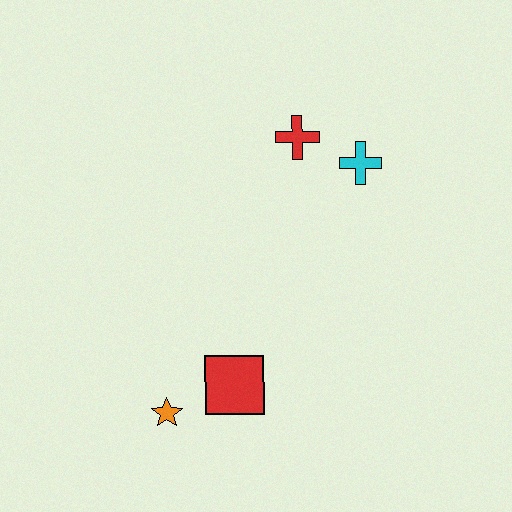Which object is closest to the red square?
The orange star is closest to the red square.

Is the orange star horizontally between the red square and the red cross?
No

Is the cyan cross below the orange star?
No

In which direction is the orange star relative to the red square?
The orange star is to the left of the red square.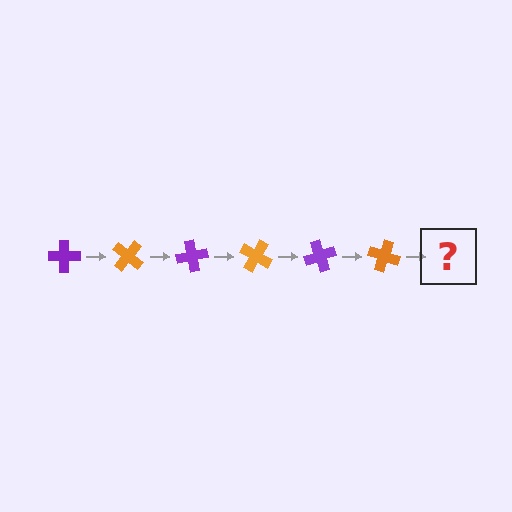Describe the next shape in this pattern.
It should be a purple cross, rotated 240 degrees from the start.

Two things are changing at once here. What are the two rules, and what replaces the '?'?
The two rules are that it rotates 40 degrees each step and the color cycles through purple and orange. The '?' should be a purple cross, rotated 240 degrees from the start.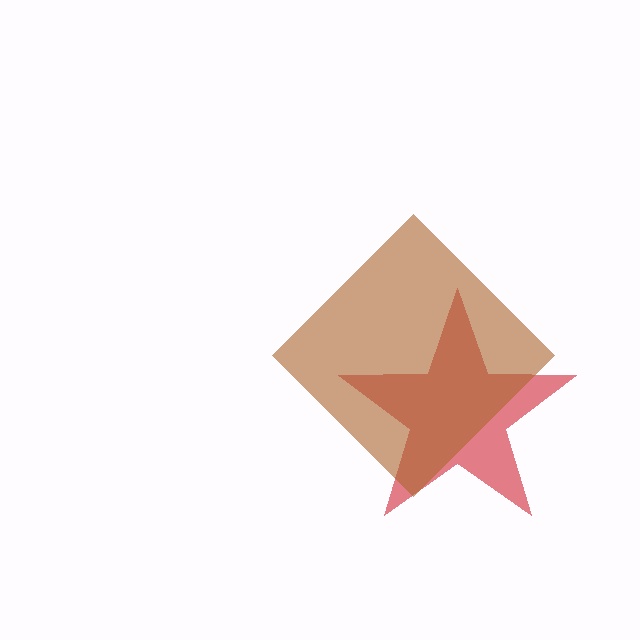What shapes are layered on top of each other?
The layered shapes are: a red star, a brown diamond.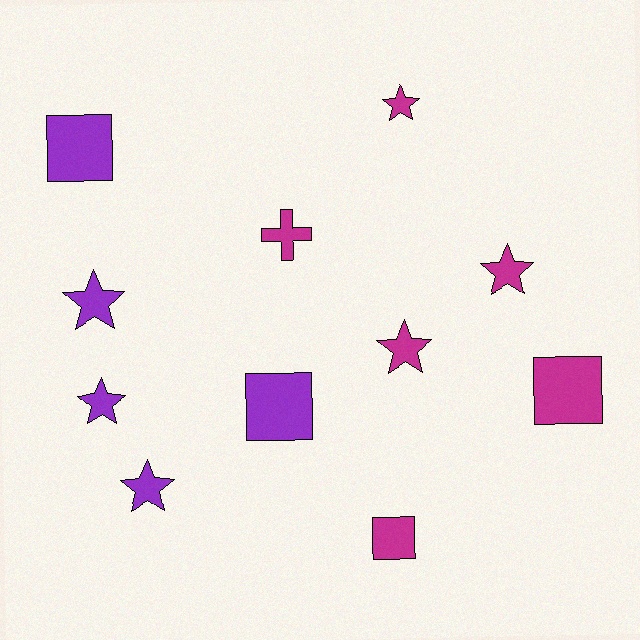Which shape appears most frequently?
Star, with 6 objects.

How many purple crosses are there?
There are no purple crosses.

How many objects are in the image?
There are 11 objects.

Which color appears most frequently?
Magenta, with 6 objects.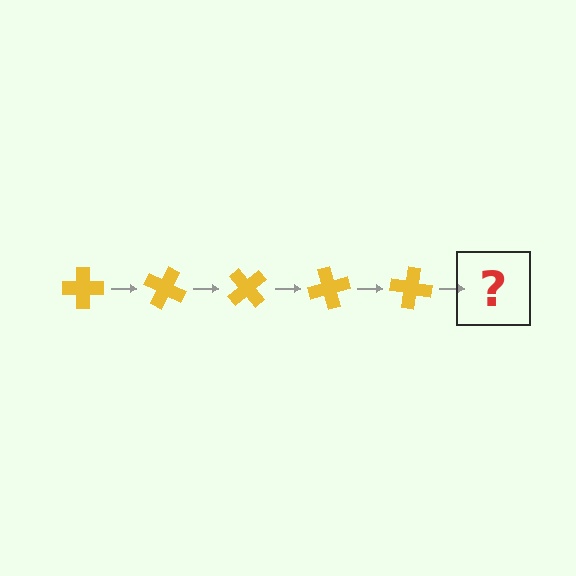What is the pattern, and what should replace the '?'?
The pattern is that the cross rotates 25 degrees each step. The '?' should be a yellow cross rotated 125 degrees.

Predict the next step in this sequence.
The next step is a yellow cross rotated 125 degrees.